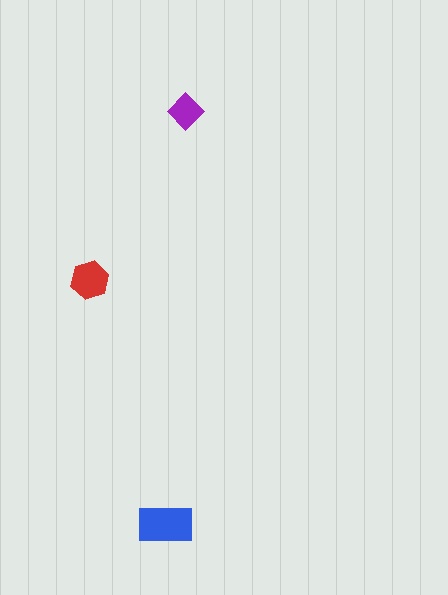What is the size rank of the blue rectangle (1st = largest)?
1st.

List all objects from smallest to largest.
The purple diamond, the red hexagon, the blue rectangle.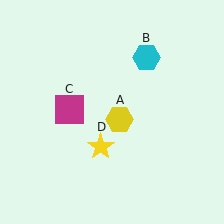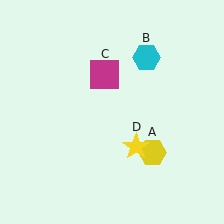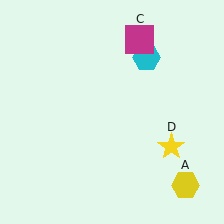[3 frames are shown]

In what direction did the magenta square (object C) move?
The magenta square (object C) moved up and to the right.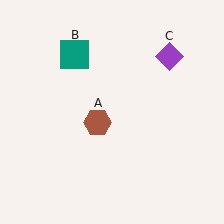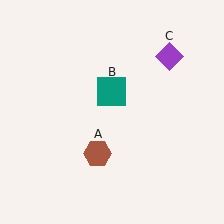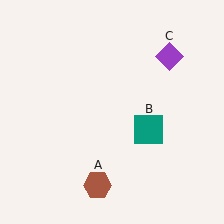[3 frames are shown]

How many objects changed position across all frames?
2 objects changed position: brown hexagon (object A), teal square (object B).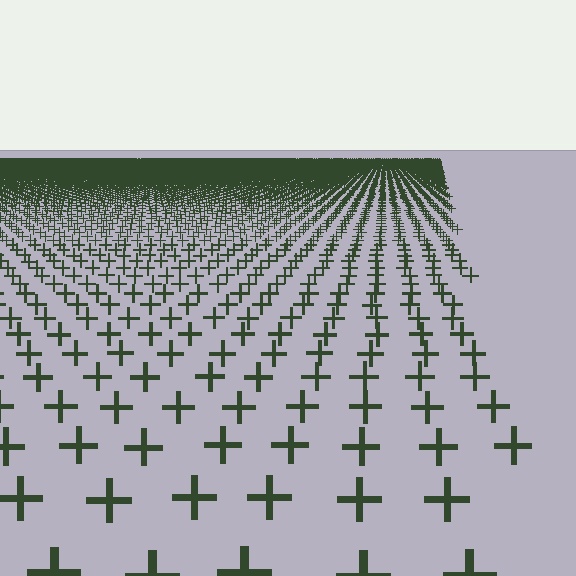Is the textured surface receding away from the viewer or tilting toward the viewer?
The surface is receding away from the viewer. Texture elements get smaller and denser toward the top.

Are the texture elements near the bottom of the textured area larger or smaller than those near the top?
Larger. Near the bottom, elements are closer to the viewer and appear at a bigger on-screen size.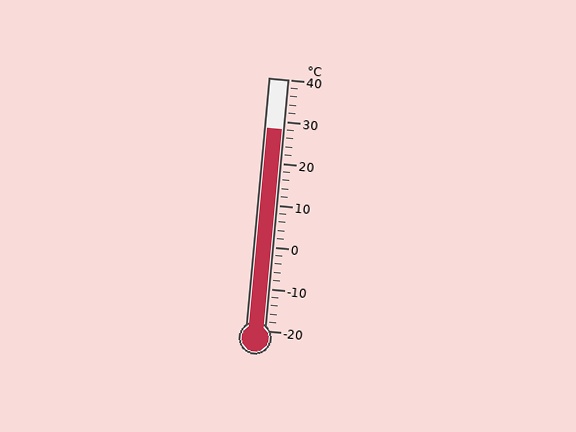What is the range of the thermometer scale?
The thermometer scale ranges from -20°C to 40°C.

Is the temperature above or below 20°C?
The temperature is above 20°C.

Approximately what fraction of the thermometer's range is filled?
The thermometer is filled to approximately 80% of its range.